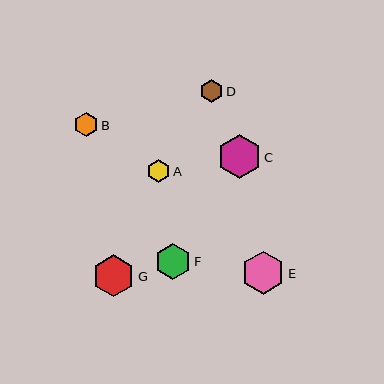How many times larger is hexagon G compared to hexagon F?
Hexagon G is approximately 1.2 times the size of hexagon F.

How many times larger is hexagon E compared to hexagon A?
Hexagon E is approximately 1.8 times the size of hexagon A.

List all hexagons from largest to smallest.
From largest to smallest: C, E, G, F, B, A, D.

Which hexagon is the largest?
Hexagon C is the largest with a size of approximately 44 pixels.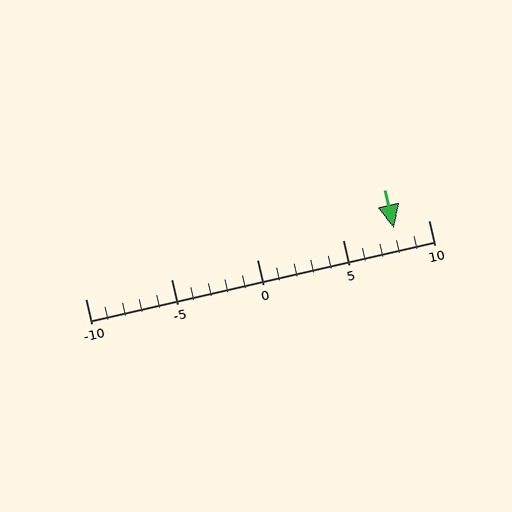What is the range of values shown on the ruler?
The ruler shows values from -10 to 10.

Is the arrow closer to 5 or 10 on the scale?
The arrow is closer to 10.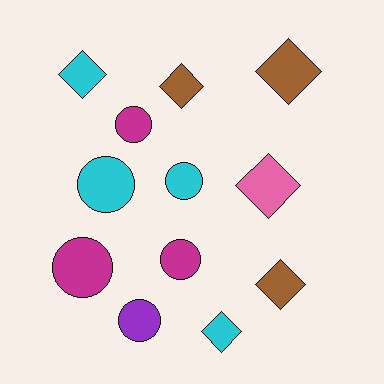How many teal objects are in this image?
There are no teal objects.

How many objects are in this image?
There are 12 objects.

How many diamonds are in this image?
There are 6 diamonds.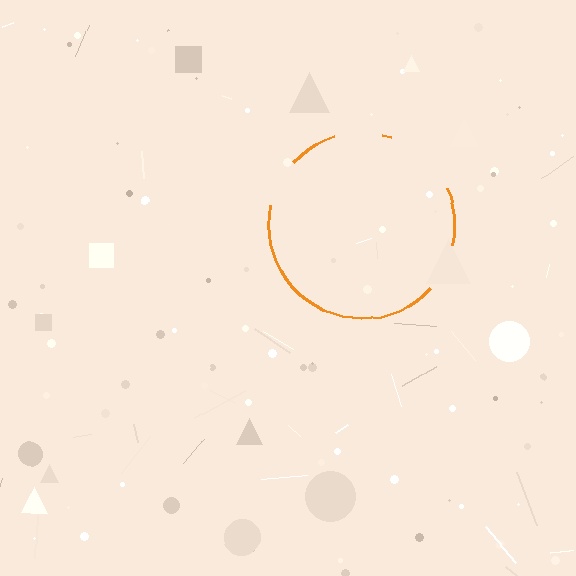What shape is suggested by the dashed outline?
The dashed outline suggests a circle.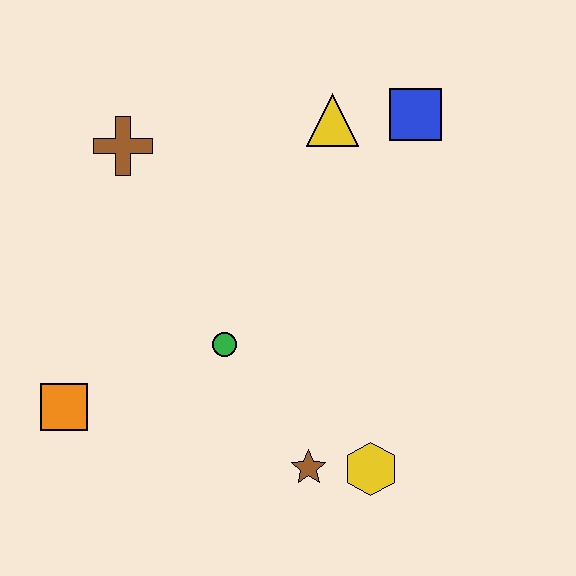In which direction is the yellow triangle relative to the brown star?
The yellow triangle is above the brown star.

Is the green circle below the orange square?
No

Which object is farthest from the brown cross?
The yellow hexagon is farthest from the brown cross.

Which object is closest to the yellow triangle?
The blue square is closest to the yellow triangle.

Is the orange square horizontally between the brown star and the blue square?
No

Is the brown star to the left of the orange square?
No